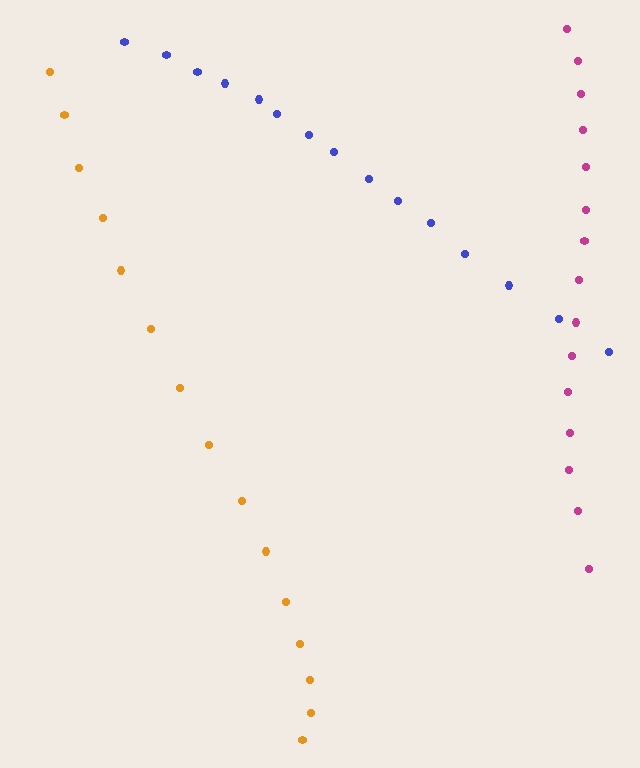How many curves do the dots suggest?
There are 3 distinct paths.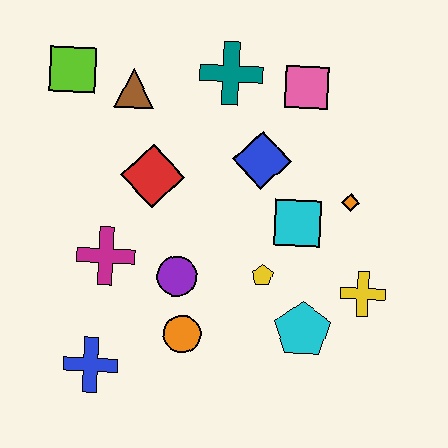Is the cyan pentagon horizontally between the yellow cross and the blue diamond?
Yes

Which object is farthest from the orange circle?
The lime square is farthest from the orange circle.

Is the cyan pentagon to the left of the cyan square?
No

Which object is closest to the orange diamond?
The cyan square is closest to the orange diamond.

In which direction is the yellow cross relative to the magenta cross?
The yellow cross is to the right of the magenta cross.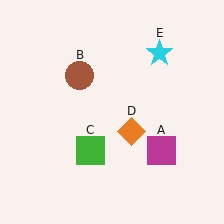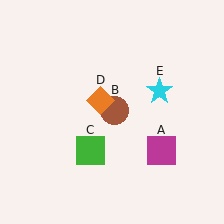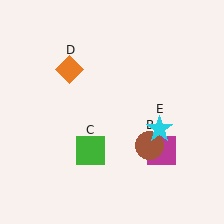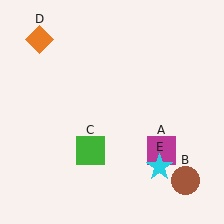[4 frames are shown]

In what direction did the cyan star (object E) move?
The cyan star (object E) moved down.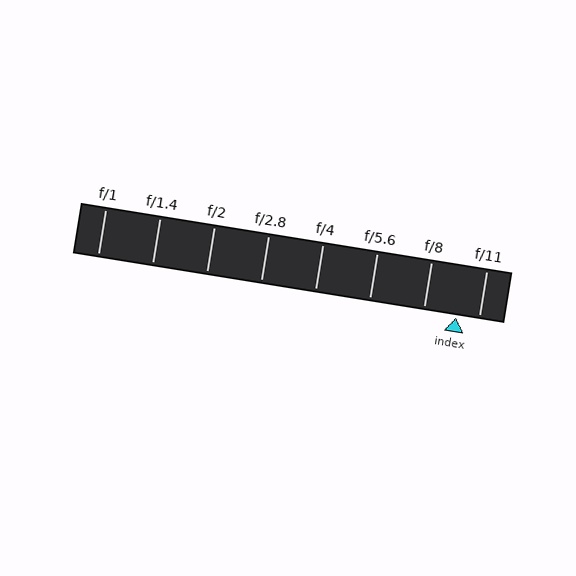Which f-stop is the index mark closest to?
The index mark is closest to f/11.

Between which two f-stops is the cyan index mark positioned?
The index mark is between f/8 and f/11.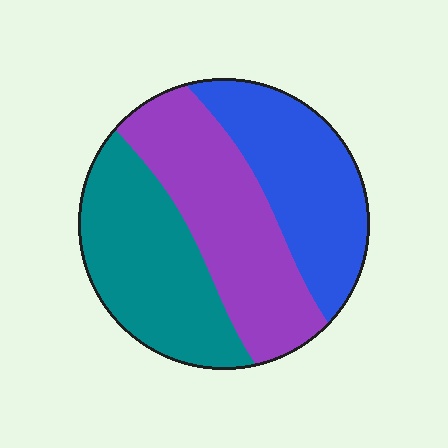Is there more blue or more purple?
Purple.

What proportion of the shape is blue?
Blue covers roughly 30% of the shape.